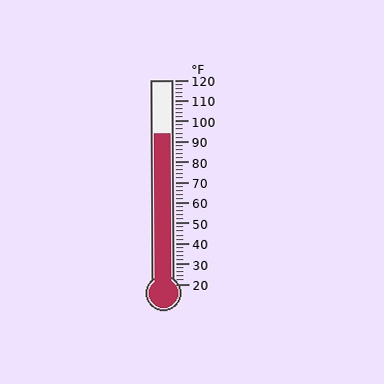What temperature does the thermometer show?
The thermometer shows approximately 94°F.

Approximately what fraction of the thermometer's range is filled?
The thermometer is filled to approximately 75% of its range.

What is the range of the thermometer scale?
The thermometer scale ranges from 20°F to 120°F.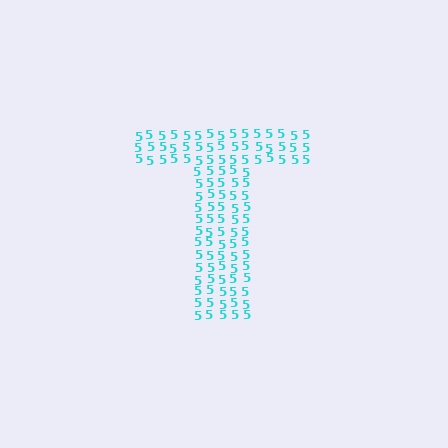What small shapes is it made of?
It is made of small digit 5's.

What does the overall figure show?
The overall figure shows the letter T.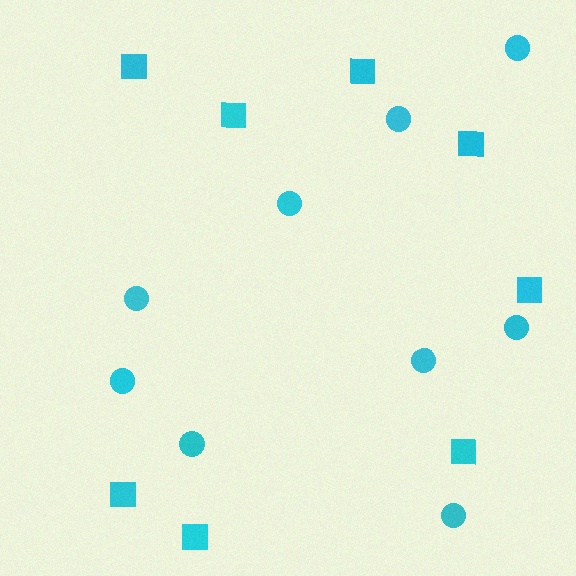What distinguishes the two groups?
There are 2 groups: one group of circles (9) and one group of squares (8).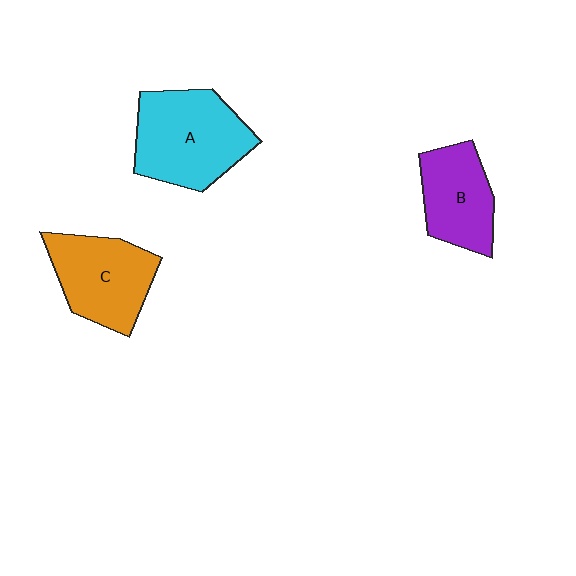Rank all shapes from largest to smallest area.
From largest to smallest: A (cyan), C (orange), B (purple).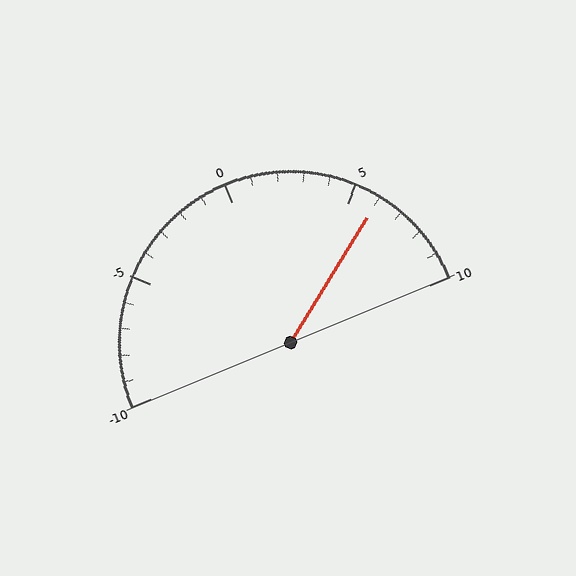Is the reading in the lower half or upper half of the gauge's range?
The reading is in the upper half of the range (-10 to 10).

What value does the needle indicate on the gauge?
The needle indicates approximately 6.